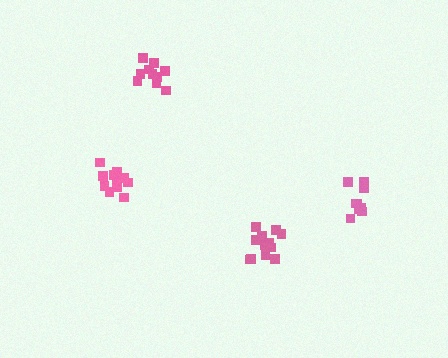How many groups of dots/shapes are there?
There are 4 groups.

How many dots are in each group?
Group 1: 11 dots, Group 2: 9 dots, Group 3: 10 dots, Group 4: 13 dots (43 total).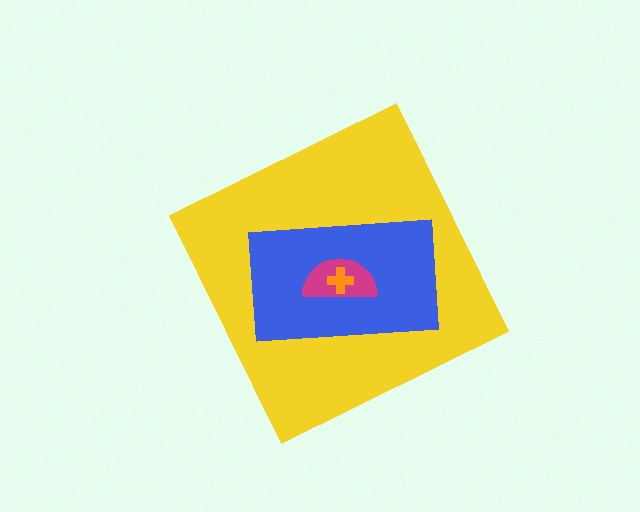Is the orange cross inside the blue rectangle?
Yes.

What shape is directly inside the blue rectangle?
The magenta semicircle.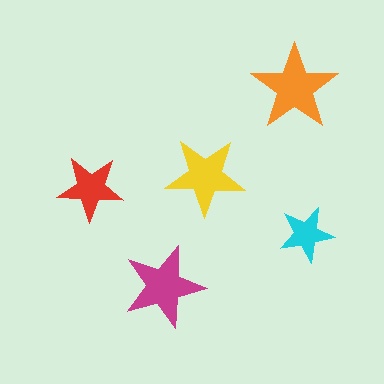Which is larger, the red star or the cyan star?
The red one.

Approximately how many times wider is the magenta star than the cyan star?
About 1.5 times wider.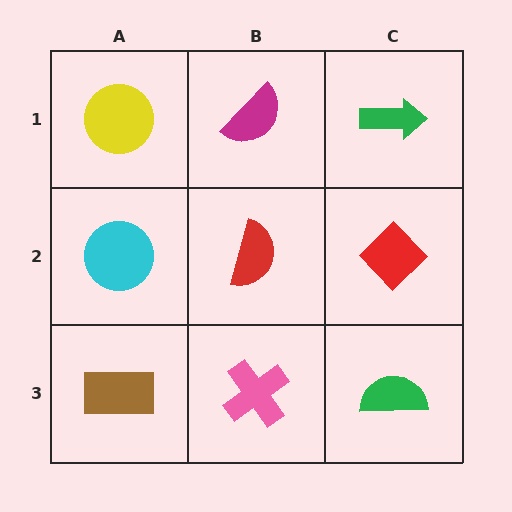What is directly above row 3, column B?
A red semicircle.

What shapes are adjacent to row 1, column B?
A red semicircle (row 2, column B), a yellow circle (row 1, column A), a green arrow (row 1, column C).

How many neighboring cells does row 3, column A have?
2.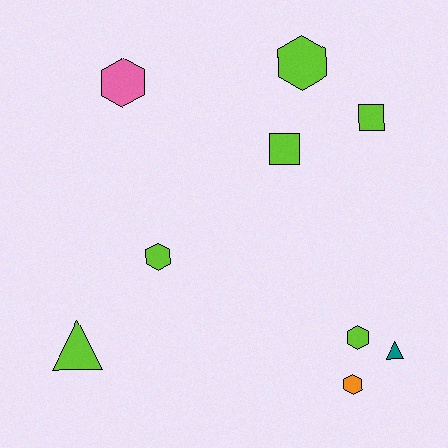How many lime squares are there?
There are 2 lime squares.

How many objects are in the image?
There are 9 objects.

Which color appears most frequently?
Lime, with 6 objects.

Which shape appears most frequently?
Hexagon, with 5 objects.